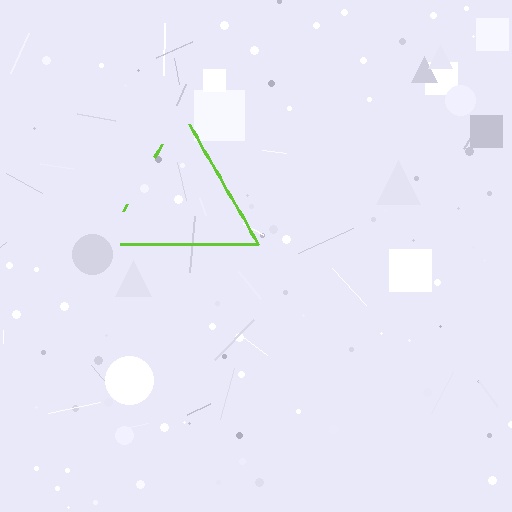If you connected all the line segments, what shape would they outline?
They would outline a triangle.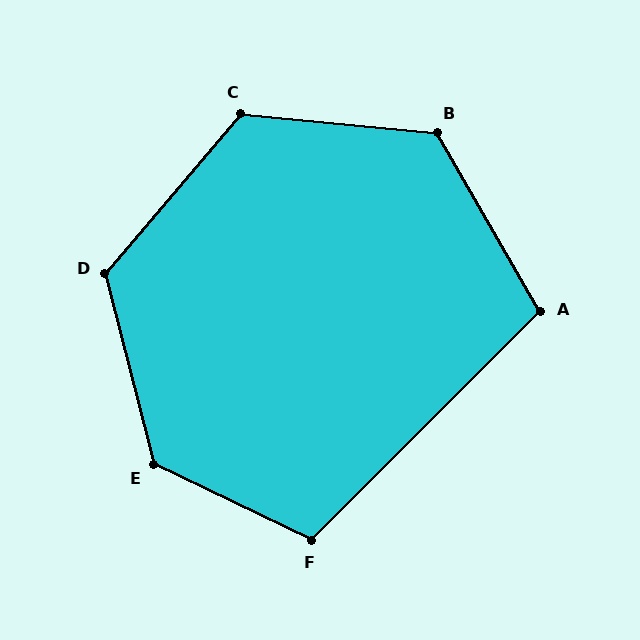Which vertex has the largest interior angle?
E, at approximately 130 degrees.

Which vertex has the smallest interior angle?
A, at approximately 105 degrees.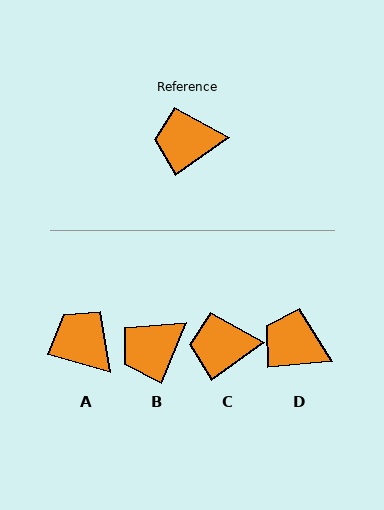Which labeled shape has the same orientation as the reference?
C.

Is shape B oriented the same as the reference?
No, it is off by about 32 degrees.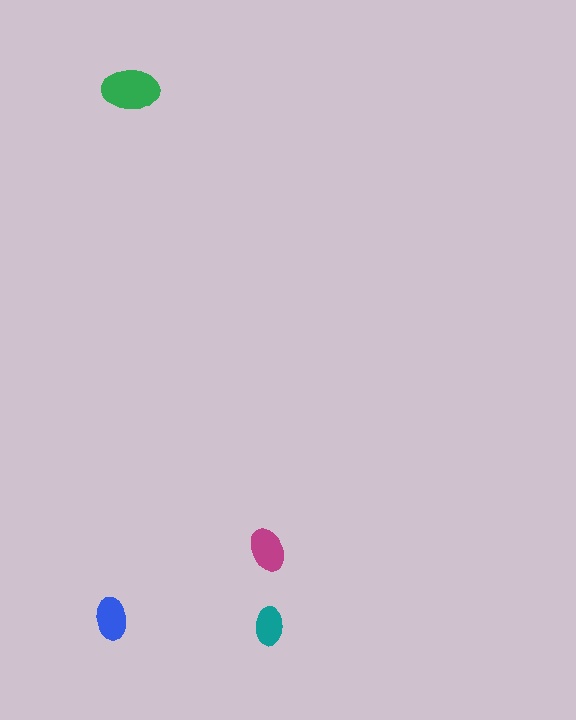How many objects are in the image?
There are 4 objects in the image.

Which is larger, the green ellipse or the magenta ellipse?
The green one.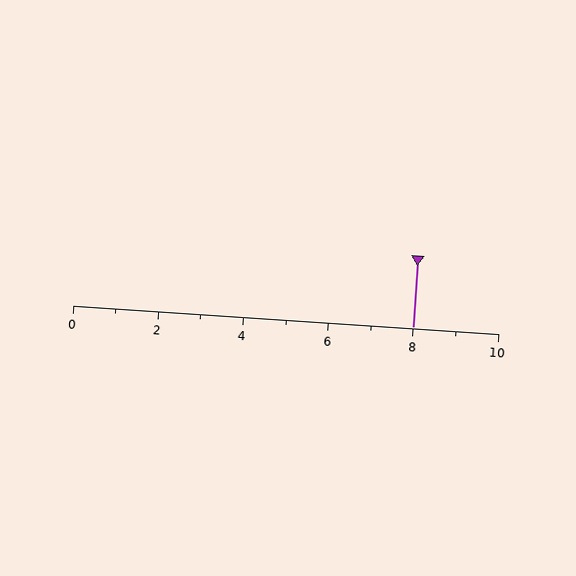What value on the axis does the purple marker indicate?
The marker indicates approximately 8.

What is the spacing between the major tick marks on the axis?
The major ticks are spaced 2 apart.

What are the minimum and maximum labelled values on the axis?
The axis runs from 0 to 10.